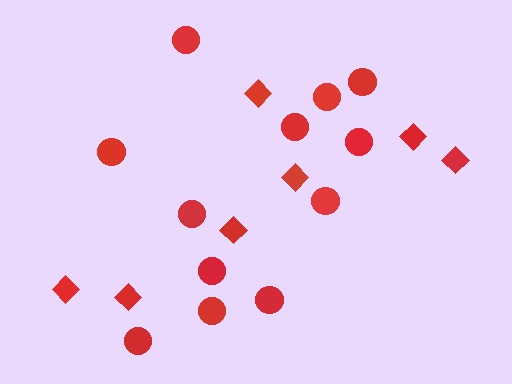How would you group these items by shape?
There are 2 groups: one group of circles (12) and one group of diamonds (7).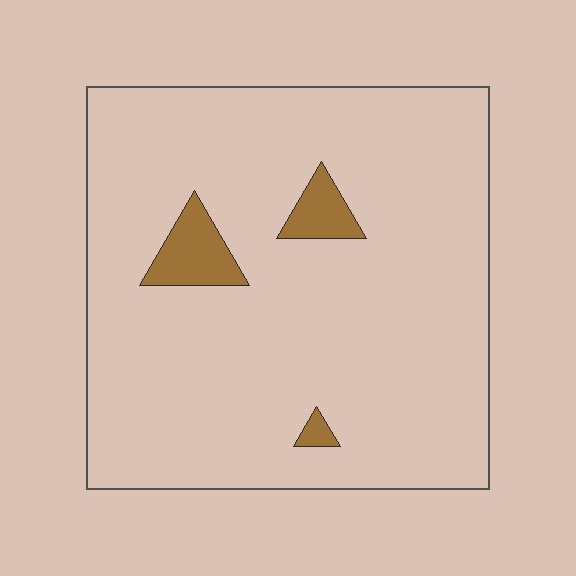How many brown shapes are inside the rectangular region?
3.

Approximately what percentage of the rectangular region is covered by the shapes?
Approximately 5%.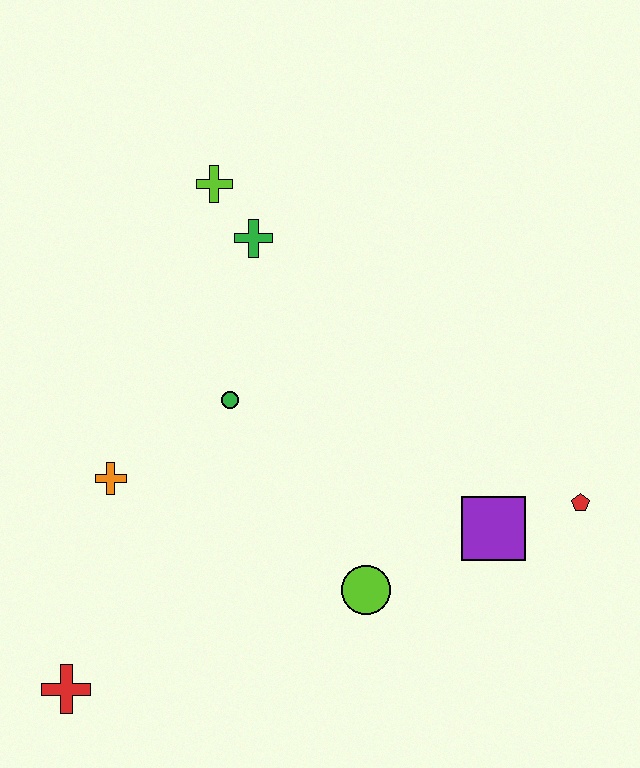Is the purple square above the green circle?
No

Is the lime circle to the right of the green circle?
Yes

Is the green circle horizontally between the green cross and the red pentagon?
No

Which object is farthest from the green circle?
The red pentagon is farthest from the green circle.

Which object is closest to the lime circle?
The purple square is closest to the lime circle.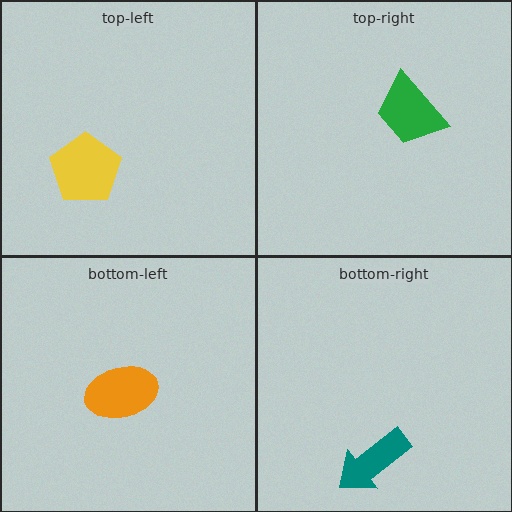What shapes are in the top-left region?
The yellow pentagon.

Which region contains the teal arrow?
The bottom-right region.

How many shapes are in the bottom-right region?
1.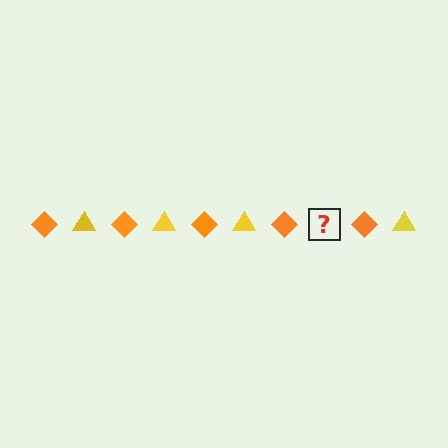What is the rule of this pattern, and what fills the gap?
The rule is that the pattern alternates between orange diamond and yellow triangle. The gap should be filled with a yellow triangle.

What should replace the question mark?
The question mark should be replaced with a yellow triangle.